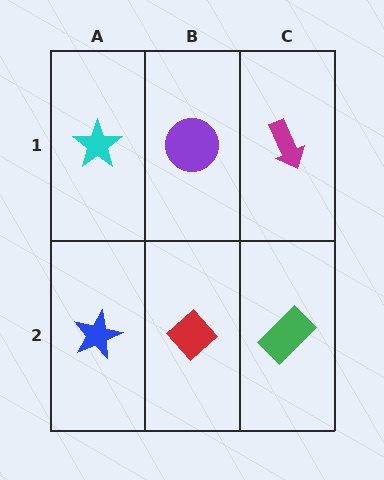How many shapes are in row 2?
3 shapes.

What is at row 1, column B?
A purple circle.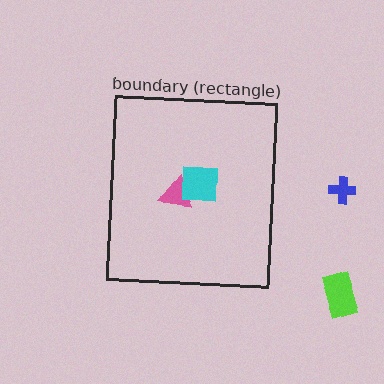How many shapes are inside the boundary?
2 inside, 2 outside.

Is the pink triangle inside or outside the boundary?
Inside.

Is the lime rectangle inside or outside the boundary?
Outside.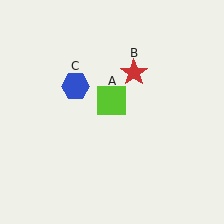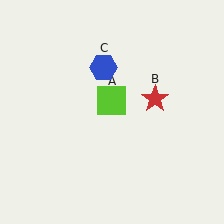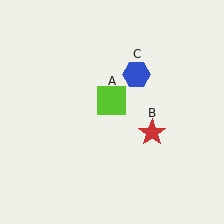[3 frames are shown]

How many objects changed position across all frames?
2 objects changed position: red star (object B), blue hexagon (object C).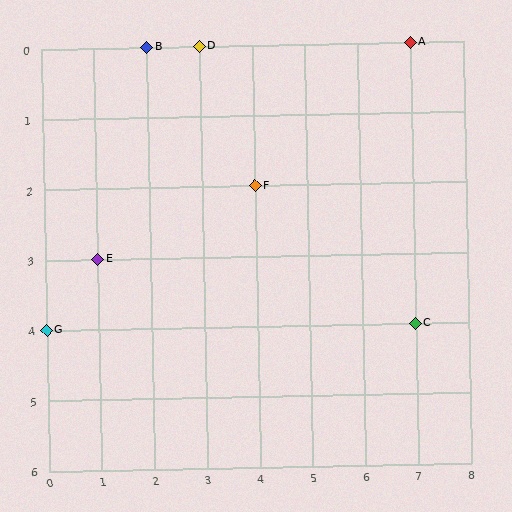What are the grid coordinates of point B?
Point B is at grid coordinates (2, 0).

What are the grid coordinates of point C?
Point C is at grid coordinates (7, 4).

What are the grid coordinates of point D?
Point D is at grid coordinates (3, 0).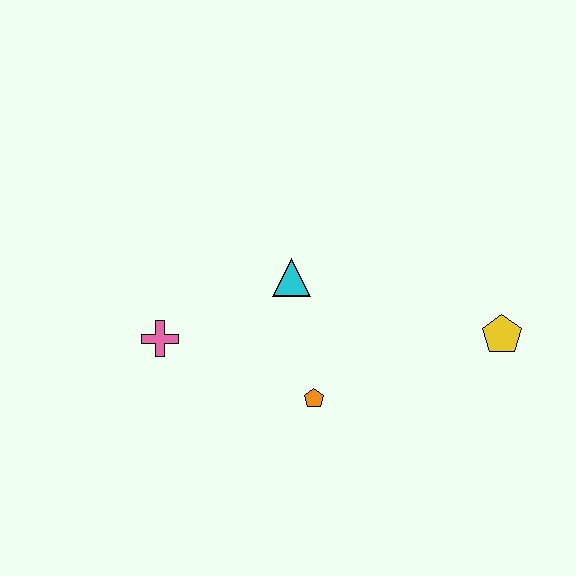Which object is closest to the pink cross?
The cyan triangle is closest to the pink cross.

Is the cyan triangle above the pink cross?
Yes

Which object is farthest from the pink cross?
The yellow pentagon is farthest from the pink cross.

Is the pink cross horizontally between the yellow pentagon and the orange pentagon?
No